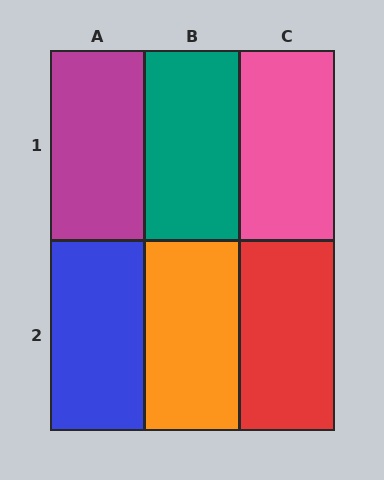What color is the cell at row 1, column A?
Magenta.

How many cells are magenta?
1 cell is magenta.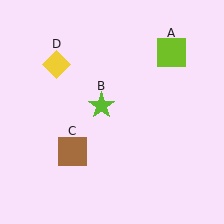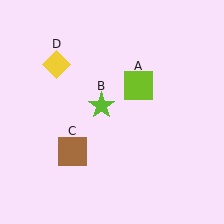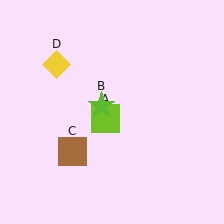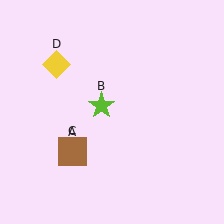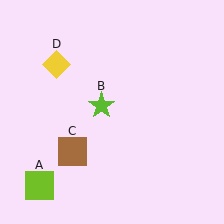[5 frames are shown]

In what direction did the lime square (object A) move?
The lime square (object A) moved down and to the left.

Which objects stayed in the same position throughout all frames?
Lime star (object B) and brown square (object C) and yellow diamond (object D) remained stationary.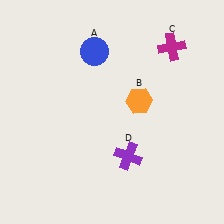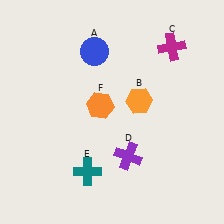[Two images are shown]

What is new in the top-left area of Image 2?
An orange hexagon (F) was added in the top-left area of Image 2.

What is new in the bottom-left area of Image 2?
A teal cross (E) was added in the bottom-left area of Image 2.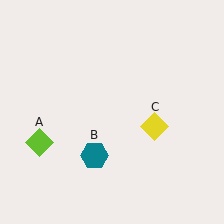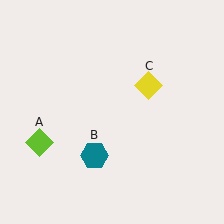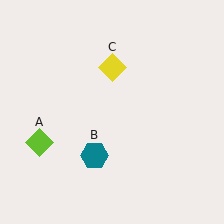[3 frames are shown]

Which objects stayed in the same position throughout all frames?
Lime diamond (object A) and teal hexagon (object B) remained stationary.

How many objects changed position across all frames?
1 object changed position: yellow diamond (object C).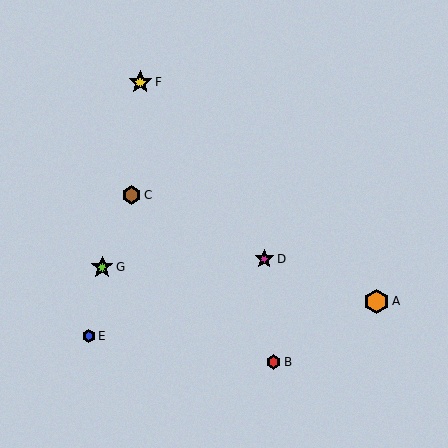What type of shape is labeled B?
Shape B is a red hexagon.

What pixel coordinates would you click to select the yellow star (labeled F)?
Click at (140, 82) to select the yellow star F.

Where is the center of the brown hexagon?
The center of the brown hexagon is at (132, 195).